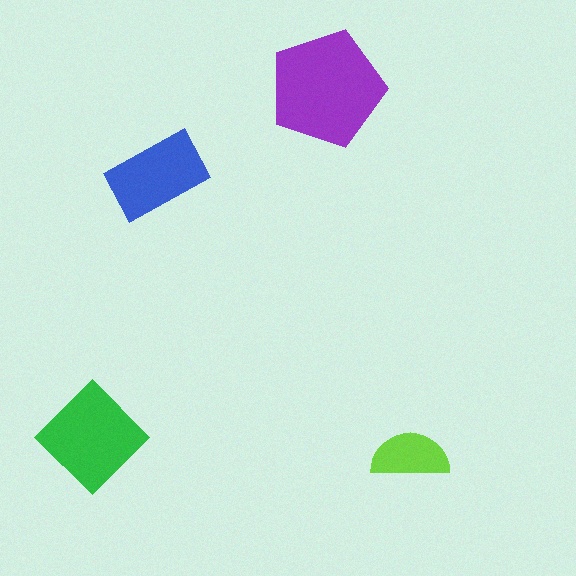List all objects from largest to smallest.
The purple pentagon, the green diamond, the blue rectangle, the lime semicircle.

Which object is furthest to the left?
The green diamond is leftmost.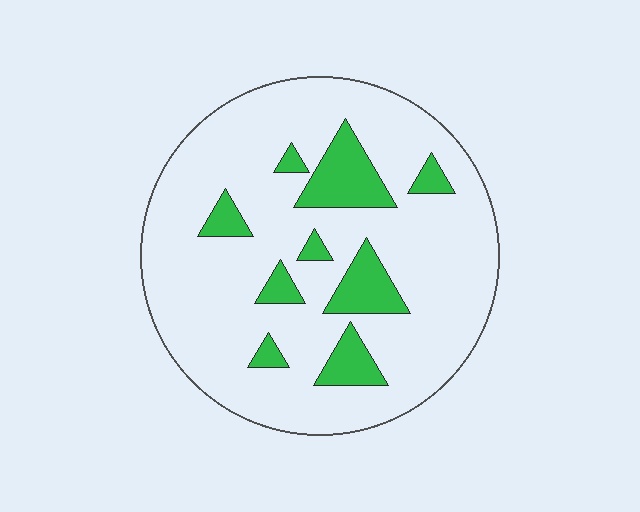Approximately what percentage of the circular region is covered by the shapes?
Approximately 15%.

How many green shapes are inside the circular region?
9.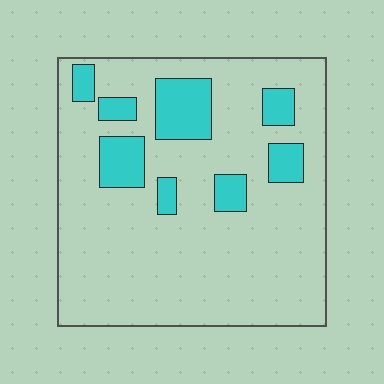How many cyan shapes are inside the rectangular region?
8.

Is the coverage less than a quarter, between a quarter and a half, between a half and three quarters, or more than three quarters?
Less than a quarter.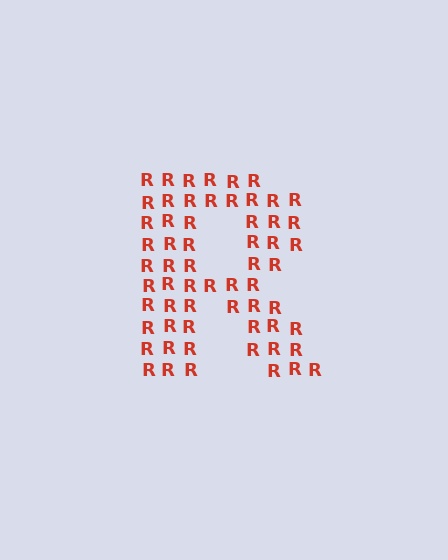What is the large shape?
The large shape is the letter R.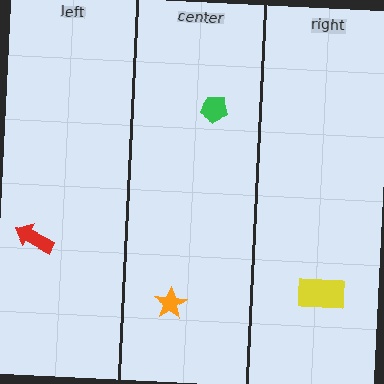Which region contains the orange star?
The center region.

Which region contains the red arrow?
The left region.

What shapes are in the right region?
The yellow rectangle.